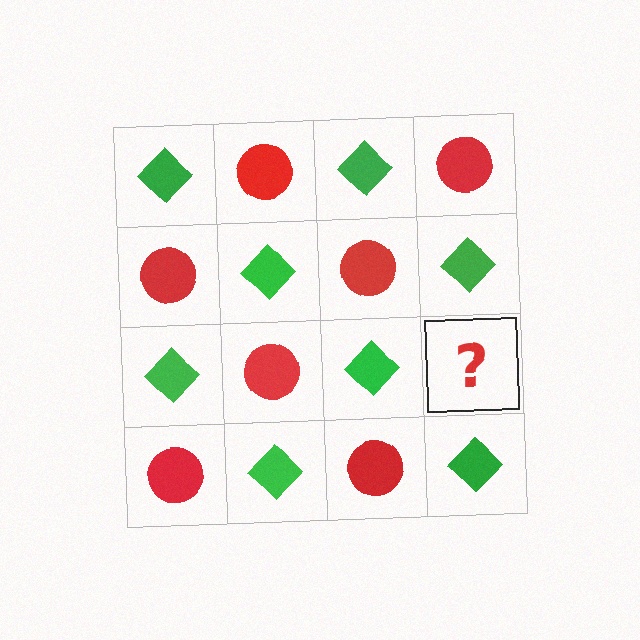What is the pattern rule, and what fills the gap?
The rule is that it alternates green diamond and red circle in a checkerboard pattern. The gap should be filled with a red circle.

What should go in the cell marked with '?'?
The missing cell should contain a red circle.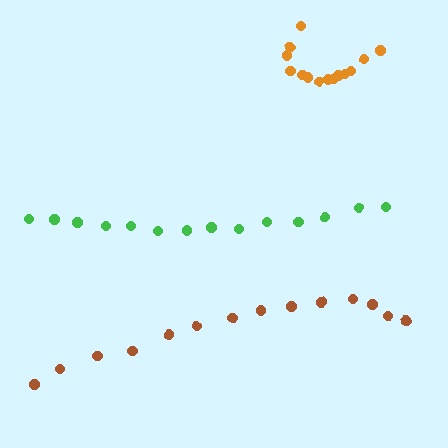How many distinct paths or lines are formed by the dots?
There are 3 distinct paths.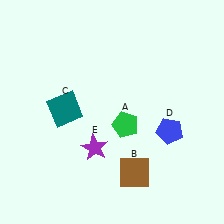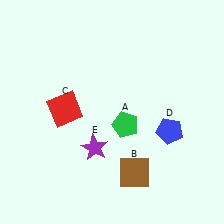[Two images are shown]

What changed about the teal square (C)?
In Image 1, C is teal. In Image 2, it changed to red.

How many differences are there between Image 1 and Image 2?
There is 1 difference between the two images.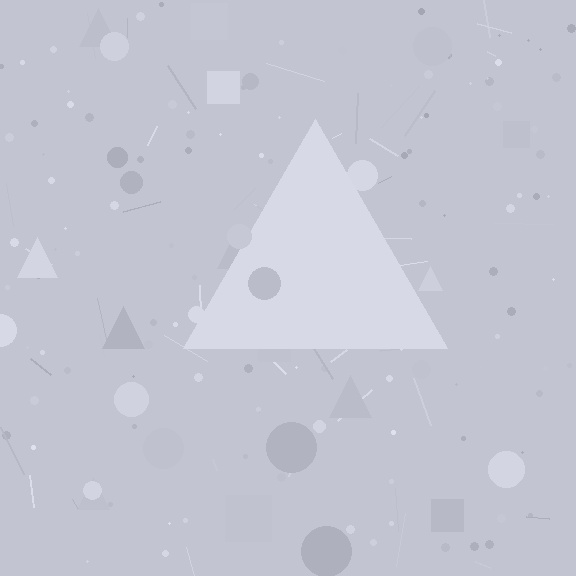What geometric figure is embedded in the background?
A triangle is embedded in the background.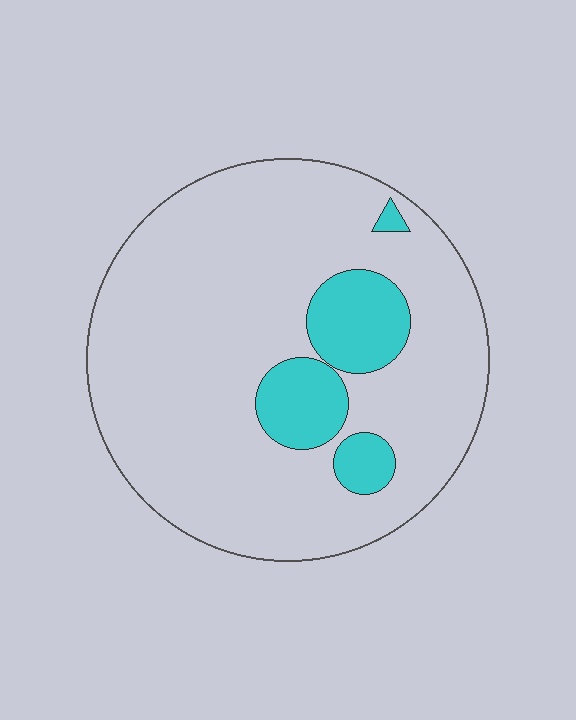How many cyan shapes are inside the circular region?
4.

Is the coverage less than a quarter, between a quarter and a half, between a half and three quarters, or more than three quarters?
Less than a quarter.